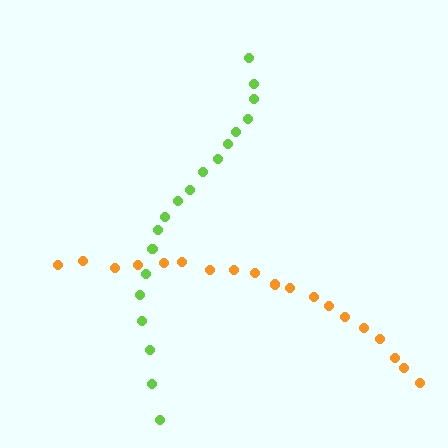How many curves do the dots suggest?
There are 2 distinct paths.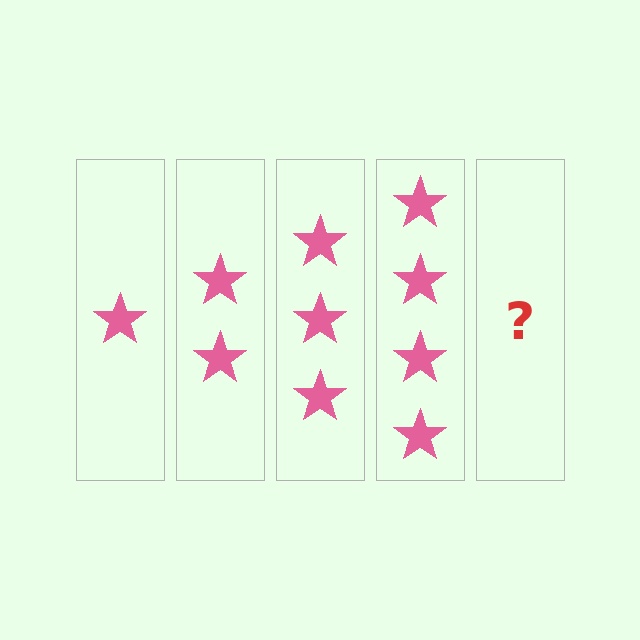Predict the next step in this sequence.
The next step is 5 stars.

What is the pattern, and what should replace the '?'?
The pattern is that each step adds one more star. The '?' should be 5 stars.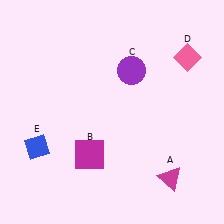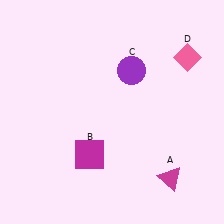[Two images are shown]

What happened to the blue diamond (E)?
The blue diamond (E) was removed in Image 2. It was in the bottom-left area of Image 1.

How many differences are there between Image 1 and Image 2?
There is 1 difference between the two images.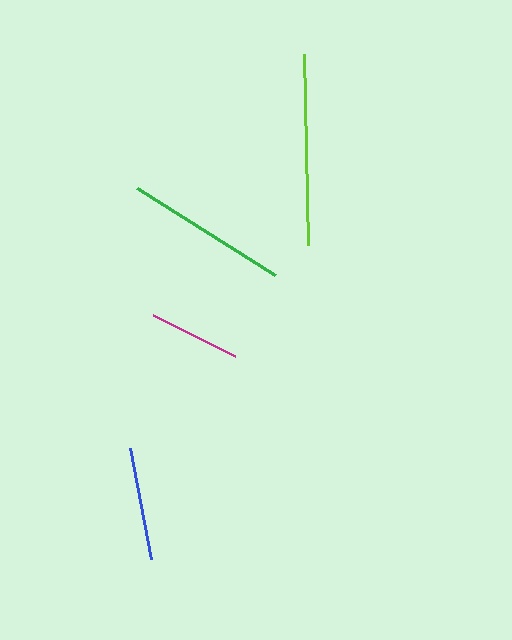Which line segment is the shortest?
The magenta line is the shortest at approximately 92 pixels.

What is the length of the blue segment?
The blue segment is approximately 112 pixels long.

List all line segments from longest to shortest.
From longest to shortest: lime, green, blue, magenta.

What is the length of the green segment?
The green segment is approximately 163 pixels long.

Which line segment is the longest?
The lime line is the longest at approximately 191 pixels.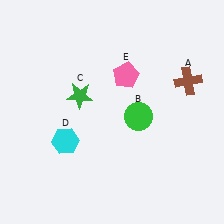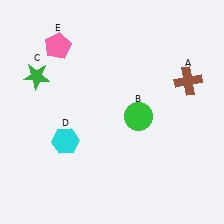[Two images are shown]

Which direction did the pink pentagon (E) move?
The pink pentagon (E) moved left.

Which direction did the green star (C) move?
The green star (C) moved left.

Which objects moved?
The objects that moved are: the green star (C), the pink pentagon (E).